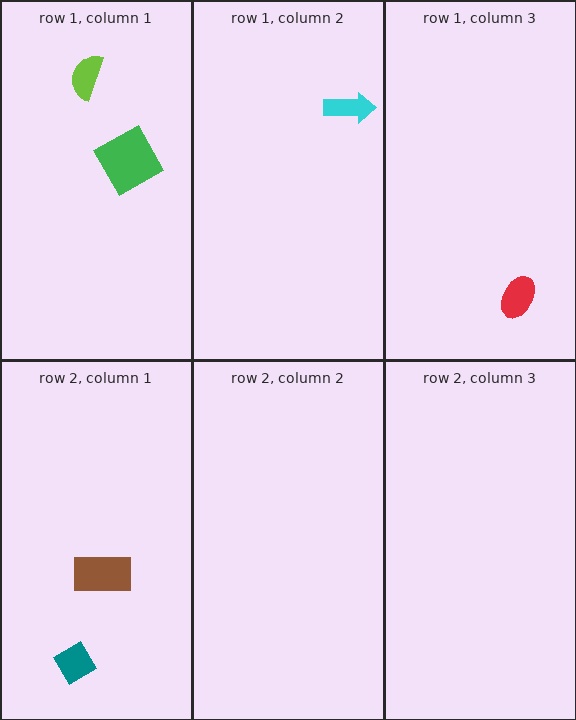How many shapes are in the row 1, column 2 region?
1.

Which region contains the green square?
The row 1, column 1 region.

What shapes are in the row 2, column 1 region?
The brown rectangle, the teal diamond.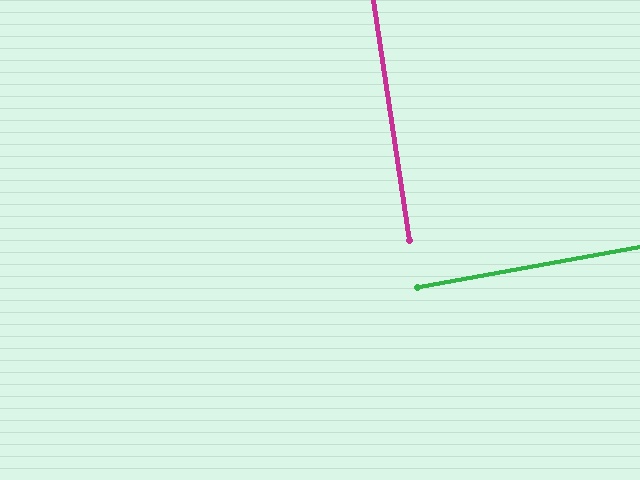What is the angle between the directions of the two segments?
Approximately 88 degrees.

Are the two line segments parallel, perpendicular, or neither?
Perpendicular — they meet at approximately 88°.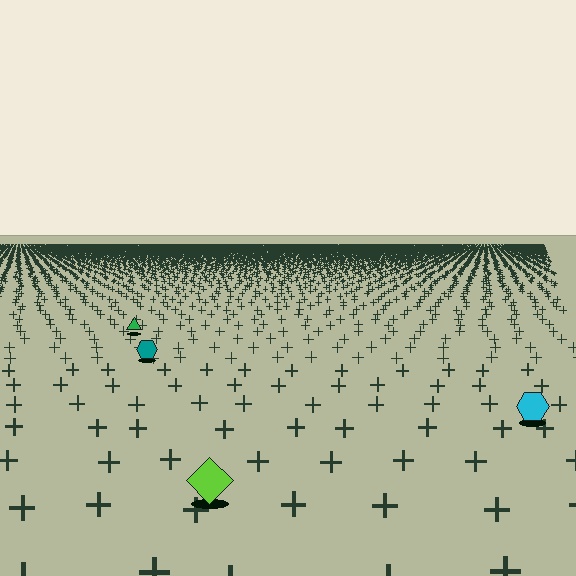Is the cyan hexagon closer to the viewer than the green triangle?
Yes. The cyan hexagon is closer — you can tell from the texture gradient: the ground texture is coarser near it.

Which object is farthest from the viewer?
The green triangle is farthest from the viewer. It appears smaller and the ground texture around it is denser.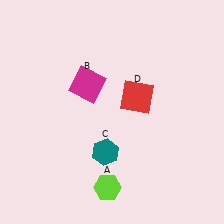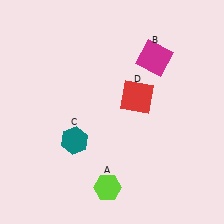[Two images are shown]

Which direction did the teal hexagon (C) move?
The teal hexagon (C) moved left.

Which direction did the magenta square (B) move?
The magenta square (B) moved right.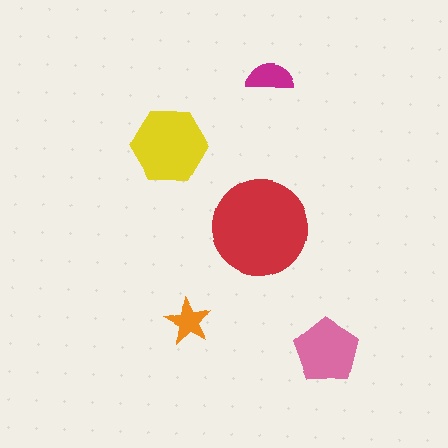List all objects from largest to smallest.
The red circle, the yellow hexagon, the pink pentagon, the magenta semicircle, the orange star.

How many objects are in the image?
There are 5 objects in the image.